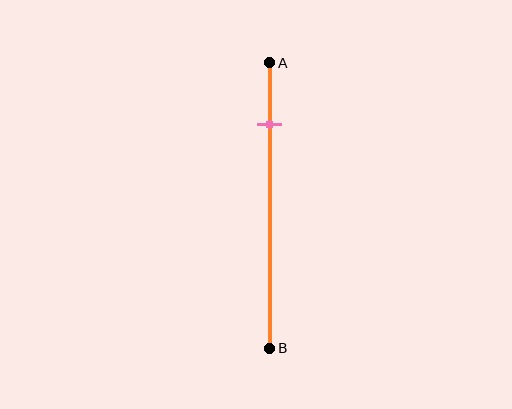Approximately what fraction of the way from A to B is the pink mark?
The pink mark is approximately 20% of the way from A to B.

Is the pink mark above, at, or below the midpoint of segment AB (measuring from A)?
The pink mark is above the midpoint of segment AB.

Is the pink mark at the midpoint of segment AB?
No, the mark is at about 20% from A, not at the 50% midpoint.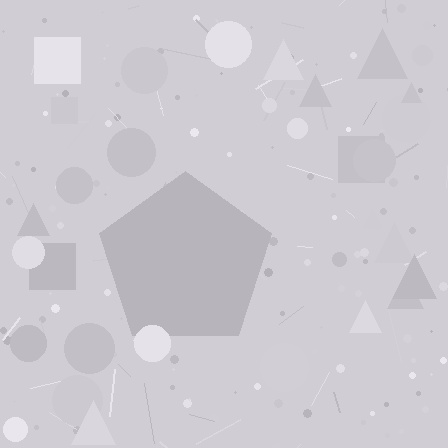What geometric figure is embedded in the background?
A pentagon is embedded in the background.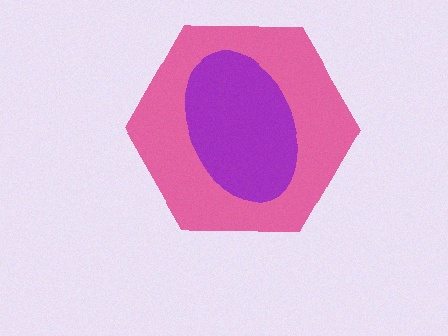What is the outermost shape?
The pink hexagon.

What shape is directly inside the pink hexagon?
The purple ellipse.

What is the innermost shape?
The purple ellipse.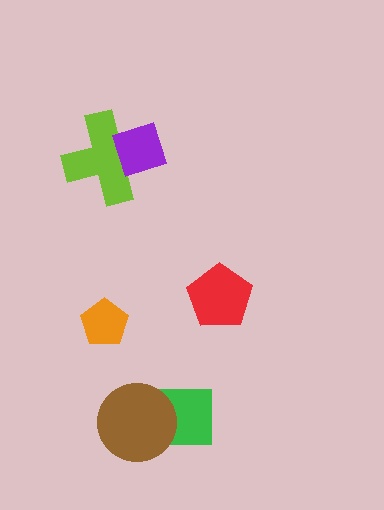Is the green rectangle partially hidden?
Yes, it is partially covered by another shape.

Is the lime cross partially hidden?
Yes, it is partially covered by another shape.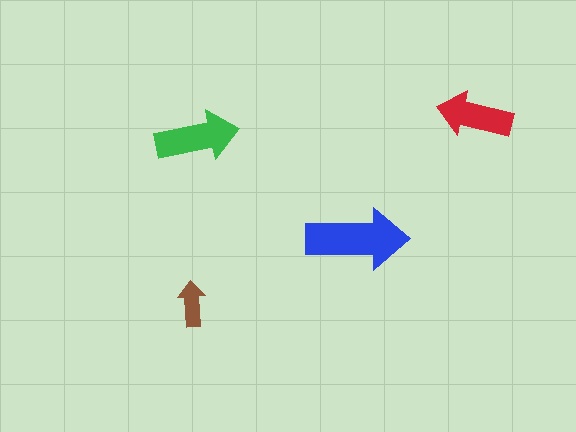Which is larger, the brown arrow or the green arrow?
The green one.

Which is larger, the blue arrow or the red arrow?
The blue one.